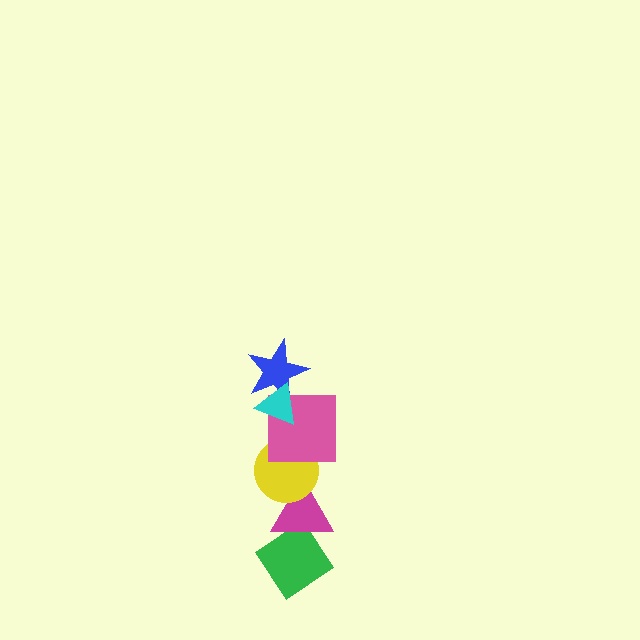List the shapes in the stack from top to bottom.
From top to bottom: the cyan triangle, the blue star, the pink square, the yellow circle, the magenta triangle, the green diamond.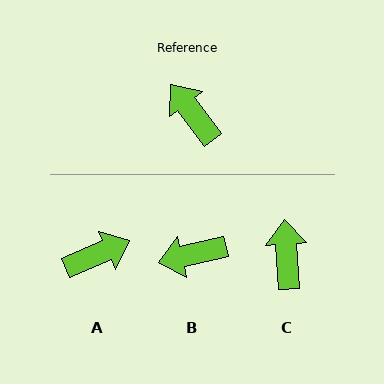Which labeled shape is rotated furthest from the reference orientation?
A, about 104 degrees away.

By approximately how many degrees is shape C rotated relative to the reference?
Approximately 34 degrees clockwise.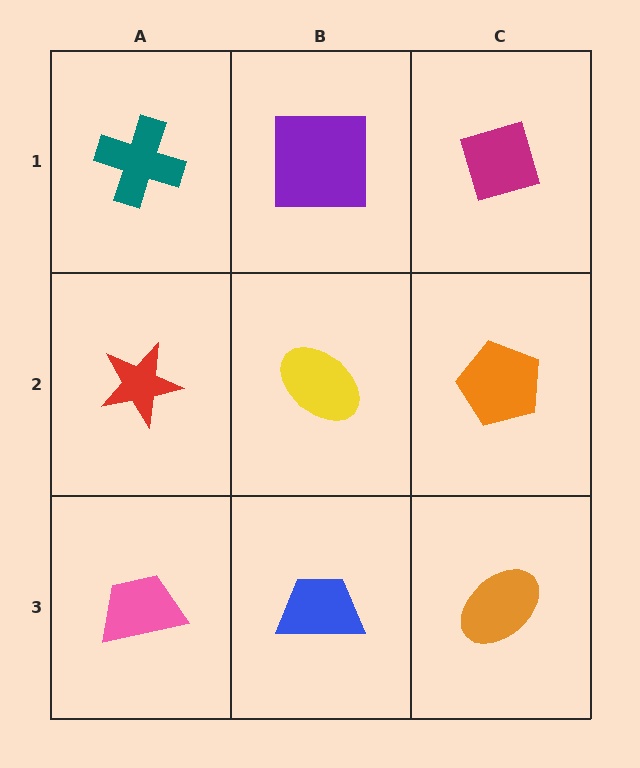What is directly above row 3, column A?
A red star.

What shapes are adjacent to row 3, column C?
An orange pentagon (row 2, column C), a blue trapezoid (row 3, column B).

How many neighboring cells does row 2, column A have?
3.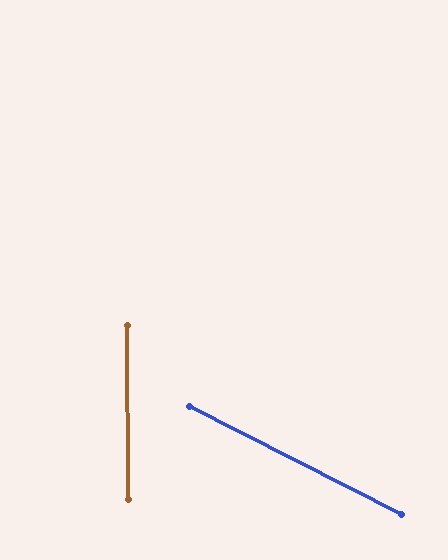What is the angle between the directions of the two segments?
Approximately 63 degrees.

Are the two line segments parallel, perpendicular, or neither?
Neither parallel nor perpendicular — they differ by about 63°.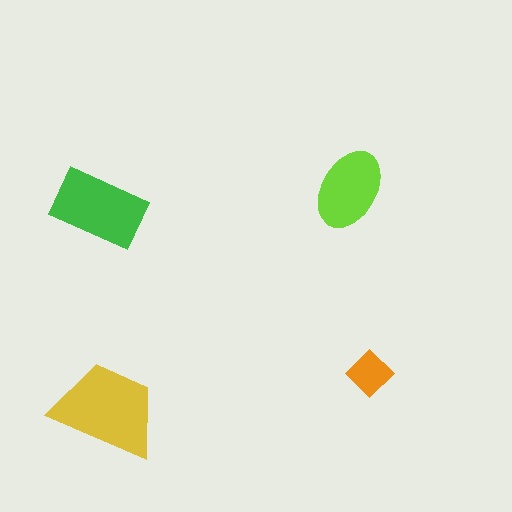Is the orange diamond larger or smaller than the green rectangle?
Smaller.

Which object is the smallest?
The orange diamond.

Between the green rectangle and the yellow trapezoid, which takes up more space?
The yellow trapezoid.